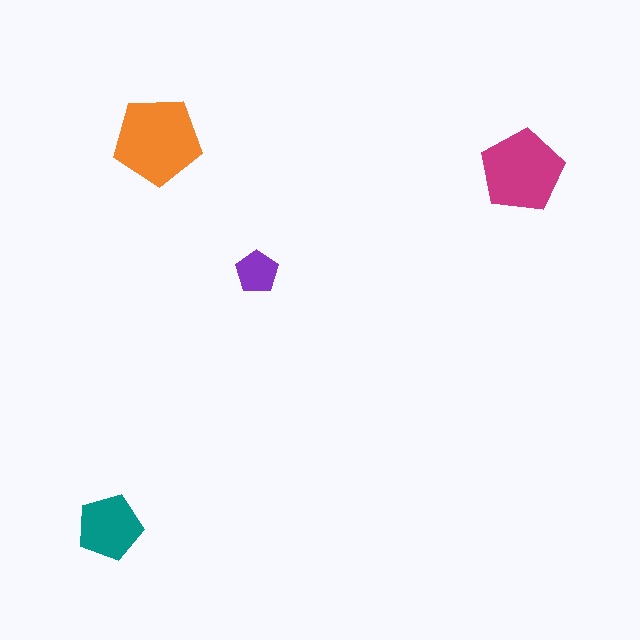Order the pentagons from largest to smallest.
the orange one, the magenta one, the teal one, the purple one.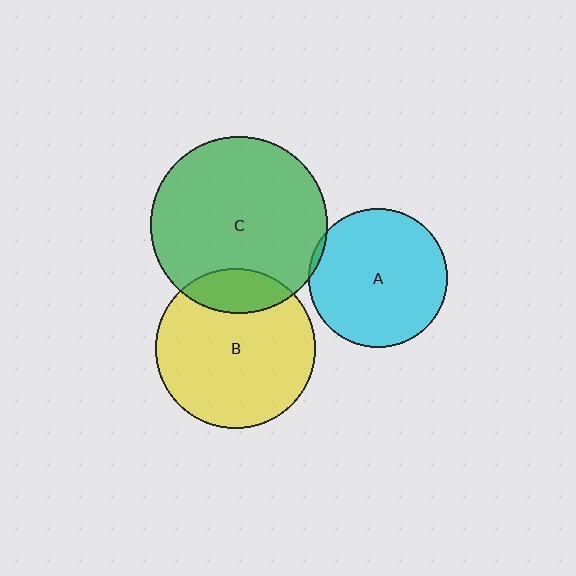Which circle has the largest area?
Circle C (green).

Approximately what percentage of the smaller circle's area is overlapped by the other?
Approximately 5%.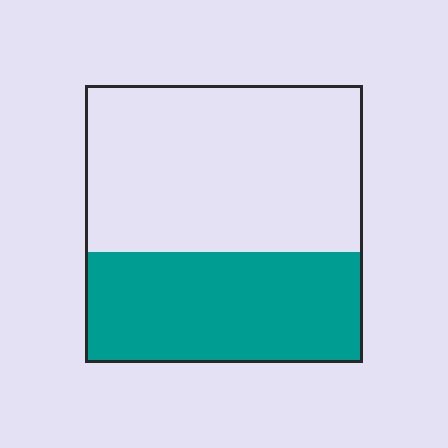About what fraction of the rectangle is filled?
About two fifths (2/5).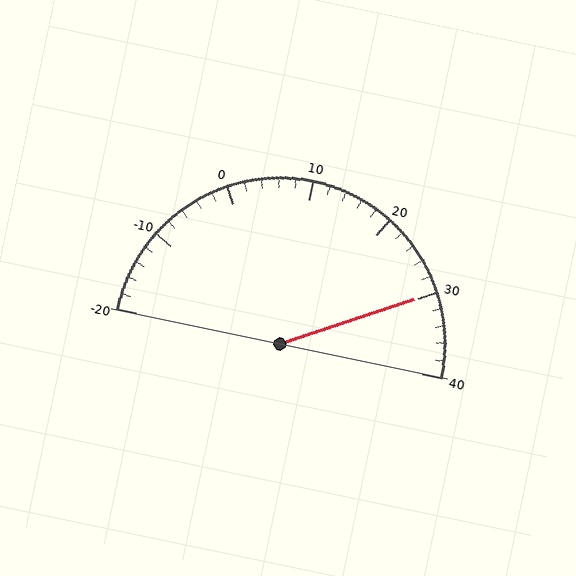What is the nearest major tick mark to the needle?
The nearest major tick mark is 30.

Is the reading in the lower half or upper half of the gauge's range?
The reading is in the upper half of the range (-20 to 40).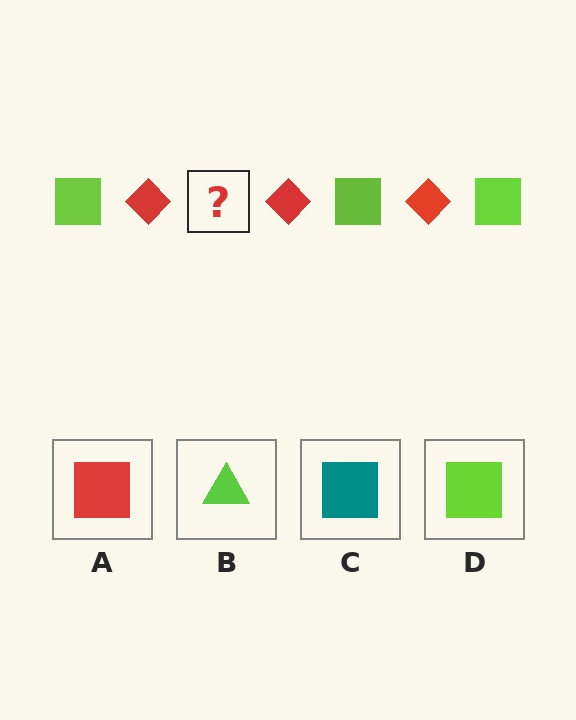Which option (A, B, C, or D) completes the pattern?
D.